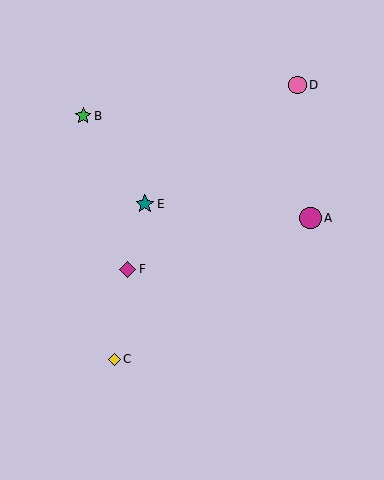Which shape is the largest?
The magenta circle (labeled A) is the largest.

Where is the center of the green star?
The center of the green star is at (83, 116).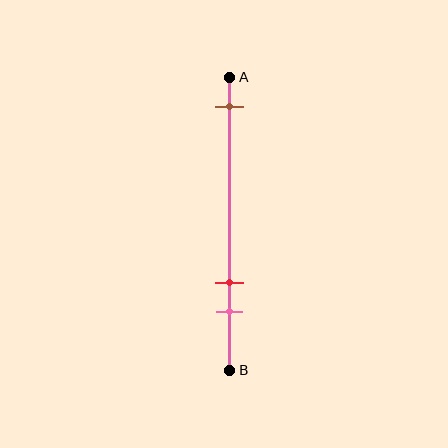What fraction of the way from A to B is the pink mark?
The pink mark is approximately 80% (0.8) of the way from A to B.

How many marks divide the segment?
There are 3 marks dividing the segment.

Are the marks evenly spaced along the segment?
No, the marks are not evenly spaced.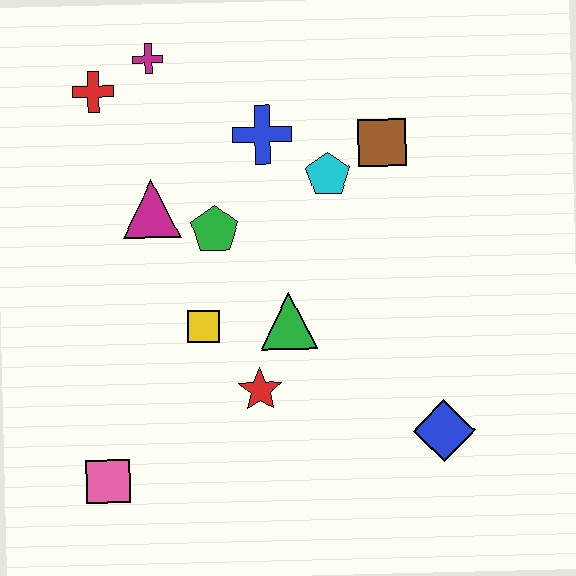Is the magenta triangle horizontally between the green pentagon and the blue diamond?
No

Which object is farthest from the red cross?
The blue diamond is farthest from the red cross.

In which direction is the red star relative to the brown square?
The red star is below the brown square.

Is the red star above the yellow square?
No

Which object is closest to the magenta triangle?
The green pentagon is closest to the magenta triangle.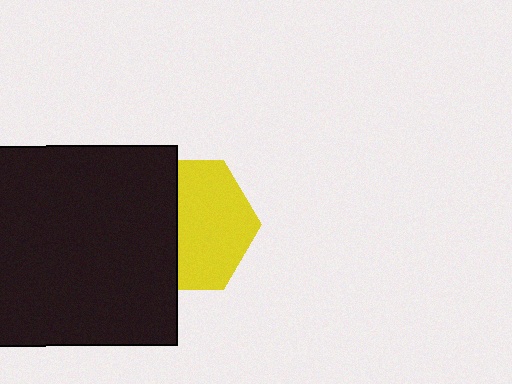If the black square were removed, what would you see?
You would see the complete yellow hexagon.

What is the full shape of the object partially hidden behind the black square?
The partially hidden object is a yellow hexagon.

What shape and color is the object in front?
The object in front is a black square.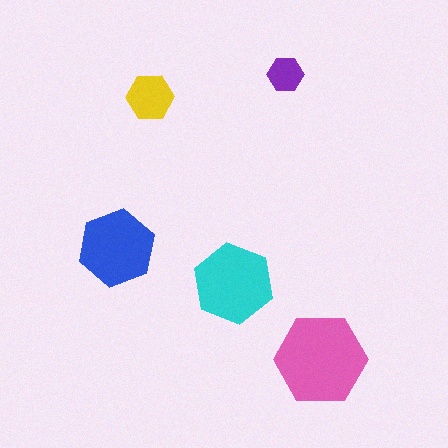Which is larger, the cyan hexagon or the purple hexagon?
The cyan one.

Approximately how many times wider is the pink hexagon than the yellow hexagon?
About 2 times wider.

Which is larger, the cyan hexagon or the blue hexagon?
The cyan one.